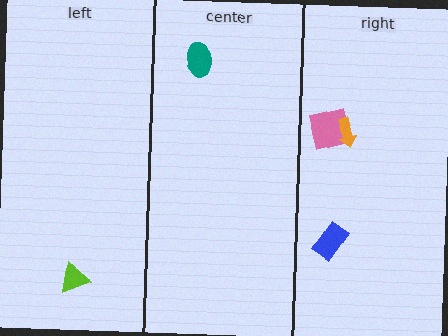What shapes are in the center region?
The teal ellipse.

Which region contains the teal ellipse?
The center region.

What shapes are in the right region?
The blue rectangle, the pink square, the orange arrow.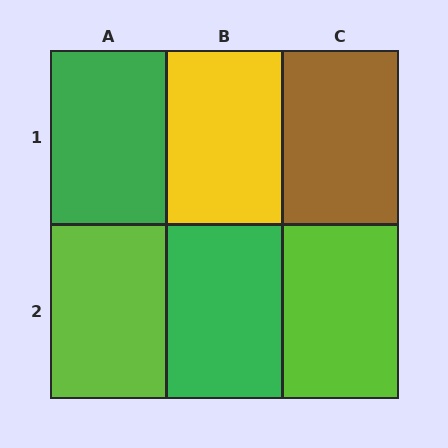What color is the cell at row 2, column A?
Lime.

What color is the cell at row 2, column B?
Green.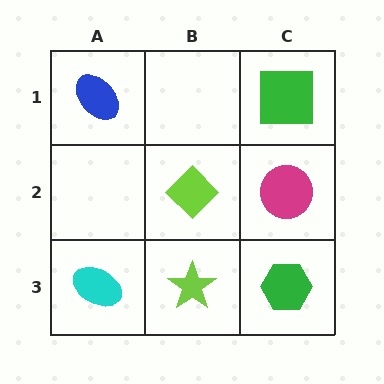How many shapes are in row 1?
2 shapes.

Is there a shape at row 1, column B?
No, that cell is empty.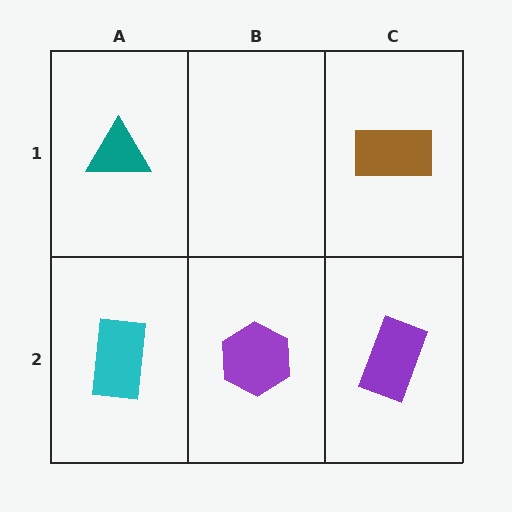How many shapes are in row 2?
3 shapes.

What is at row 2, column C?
A purple rectangle.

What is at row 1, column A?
A teal triangle.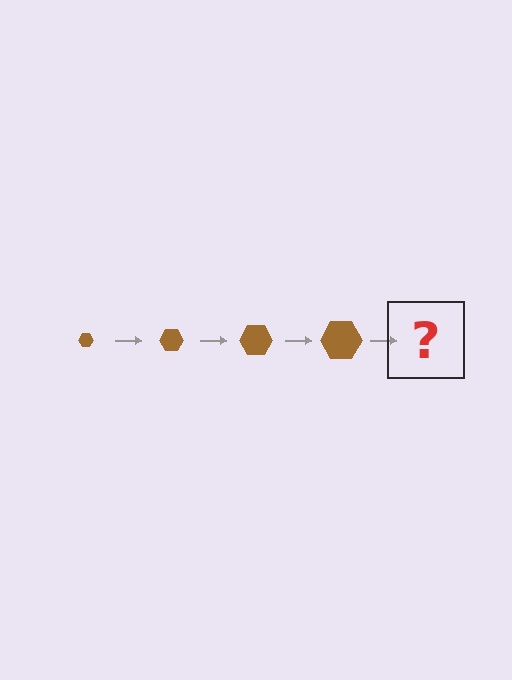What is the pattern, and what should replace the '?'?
The pattern is that the hexagon gets progressively larger each step. The '?' should be a brown hexagon, larger than the previous one.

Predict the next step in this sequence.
The next step is a brown hexagon, larger than the previous one.